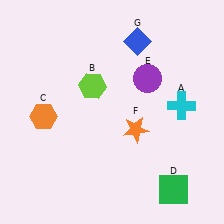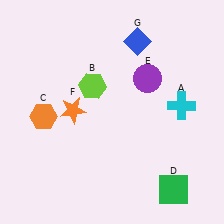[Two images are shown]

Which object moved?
The orange star (F) moved left.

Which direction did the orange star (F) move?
The orange star (F) moved left.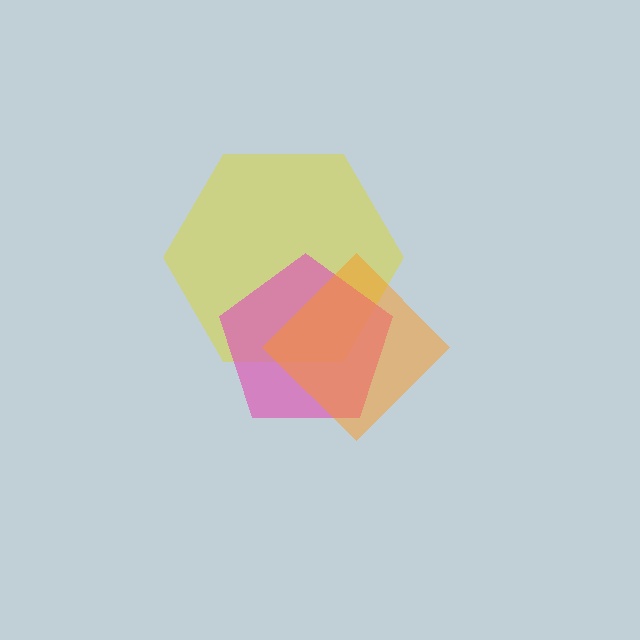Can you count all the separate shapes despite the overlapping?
Yes, there are 3 separate shapes.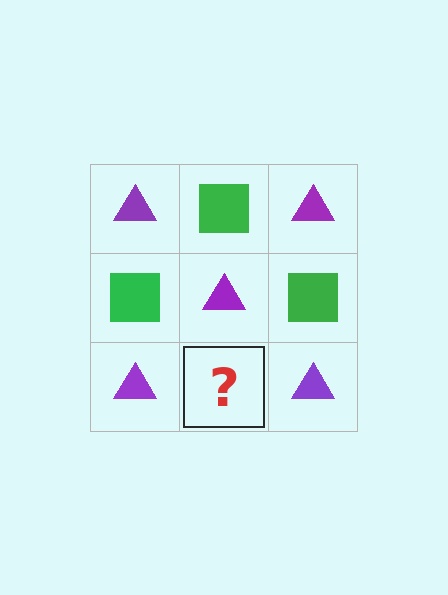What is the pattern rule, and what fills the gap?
The rule is that it alternates purple triangle and green square in a checkerboard pattern. The gap should be filled with a green square.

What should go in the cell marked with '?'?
The missing cell should contain a green square.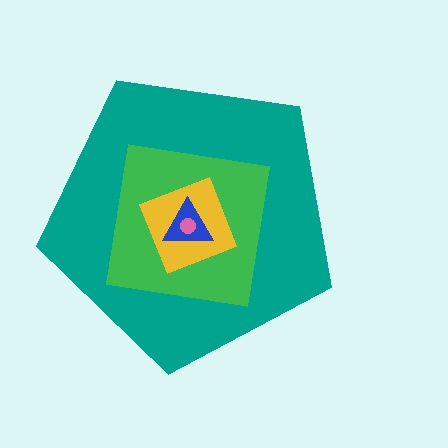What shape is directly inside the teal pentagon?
The green square.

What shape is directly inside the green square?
The yellow square.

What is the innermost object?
The pink circle.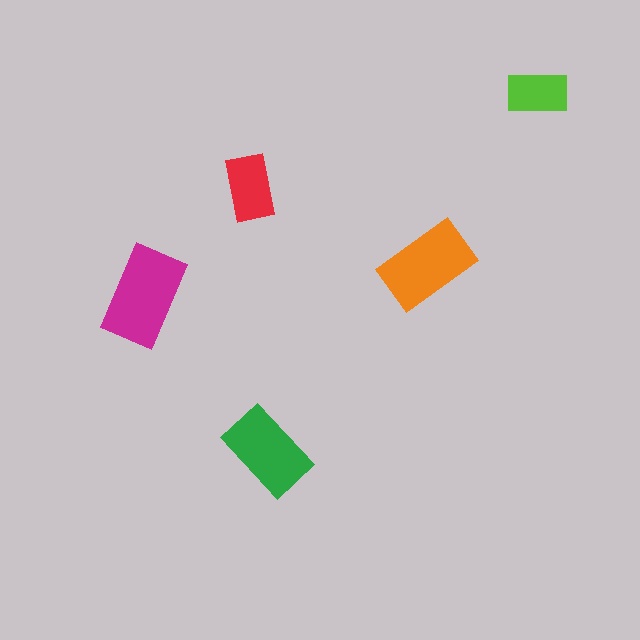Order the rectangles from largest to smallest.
the magenta one, the orange one, the green one, the red one, the lime one.